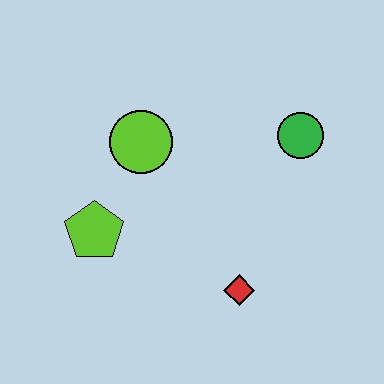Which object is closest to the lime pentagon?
The lime circle is closest to the lime pentagon.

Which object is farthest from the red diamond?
The lime circle is farthest from the red diamond.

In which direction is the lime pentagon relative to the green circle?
The lime pentagon is to the left of the green circle.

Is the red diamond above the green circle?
No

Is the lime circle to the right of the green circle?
No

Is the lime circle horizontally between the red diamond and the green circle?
No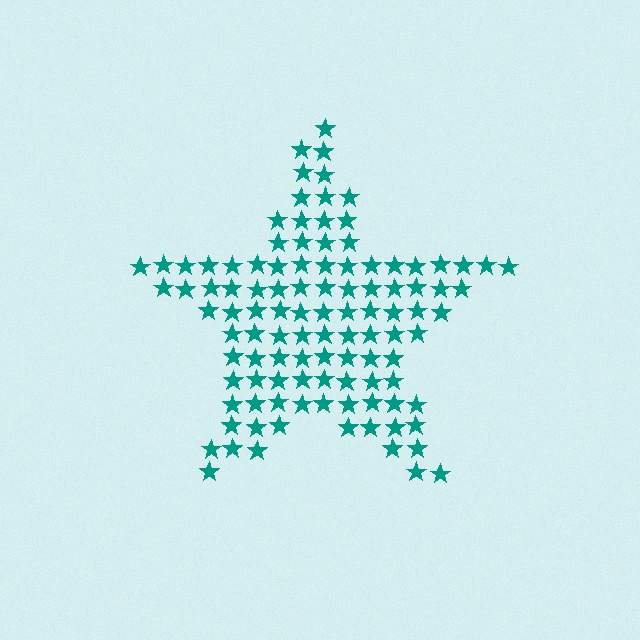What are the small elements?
The small elements are stars.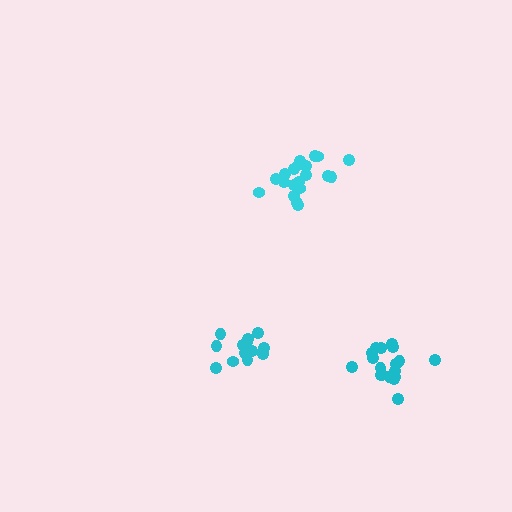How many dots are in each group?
Group 1: 18 dots, Group 2: 20 dots, Group 3: 14 dots (52 total).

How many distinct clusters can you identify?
There are 3 distinct clusters.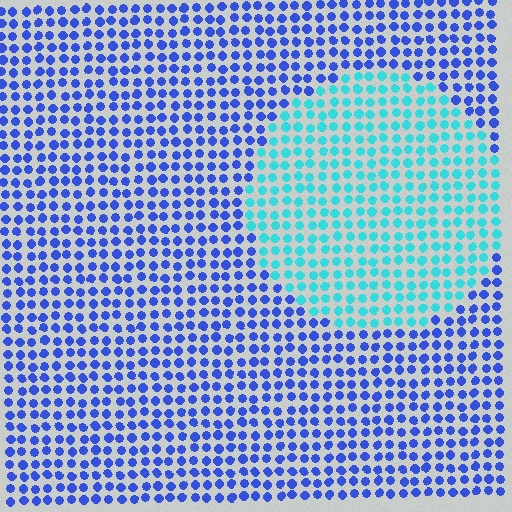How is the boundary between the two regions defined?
The boundary is defined purely by a slight shift in hue (about 50 degrees). Spacing, size, and orientation are identical on both sides.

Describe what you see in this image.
The image is filled with small blue elements in a uniform arrangement. A circle-shaped region is visible where the elements are tinted to a slightly different hue, forming a subtle color boundary.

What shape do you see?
I see a circle.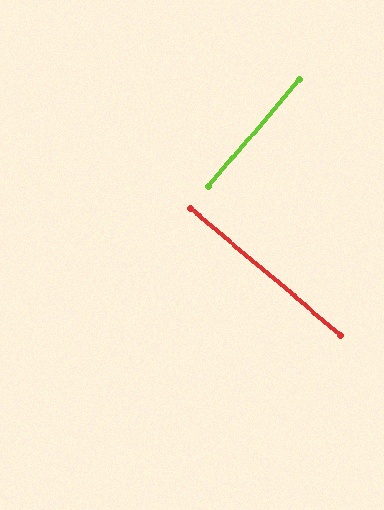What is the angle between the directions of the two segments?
Approximately 89 degrees.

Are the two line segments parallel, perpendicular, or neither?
Perpendicular — they meet at approximately 89°.